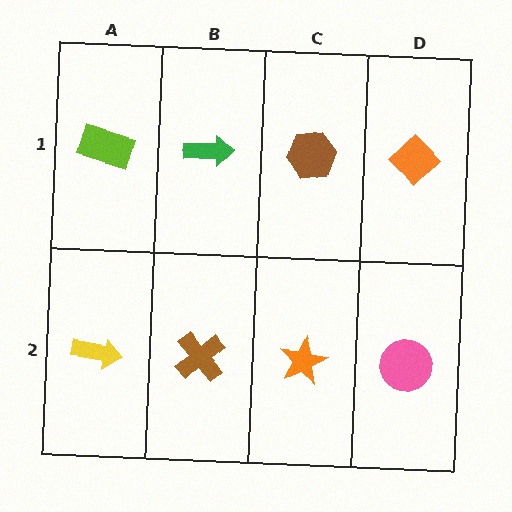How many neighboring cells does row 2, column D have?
2.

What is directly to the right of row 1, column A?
A green arrow.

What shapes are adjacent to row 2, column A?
A lime rectangle (row 1, column A), a brown cross (row 2, column B).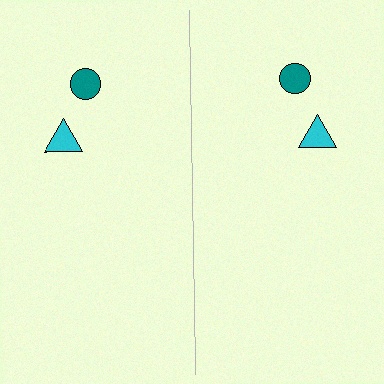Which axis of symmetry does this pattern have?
The pattern has a vertical axis of symmetry running through the center of the image.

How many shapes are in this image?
There are 4 shapes in this image.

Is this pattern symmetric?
Yes, this pattern has bilateral (reflection) symmetry.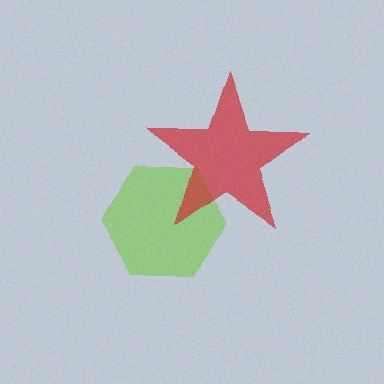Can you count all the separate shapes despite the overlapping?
Yes, there are 2 separate shapes.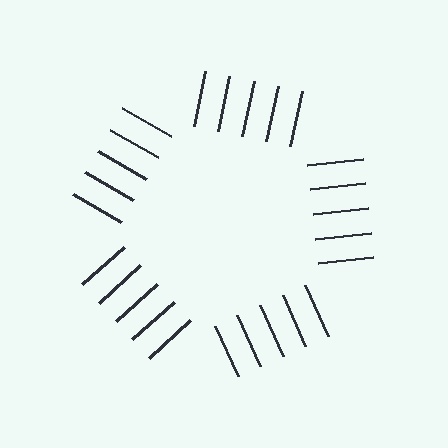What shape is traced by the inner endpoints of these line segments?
An illusory pentagon — the line segments terminate on its edges but no continuous stroke is drawn.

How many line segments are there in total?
25 — 5 along each of the 5 edges.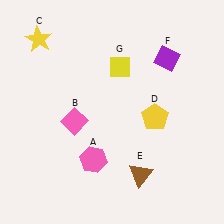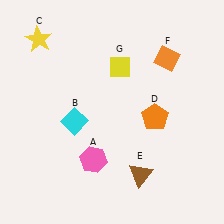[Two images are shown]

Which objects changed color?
B changed from pink to cyan. D changed from yellow to orange. F changed from purple to orange.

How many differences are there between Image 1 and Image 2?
There are 3 differences between the two images.